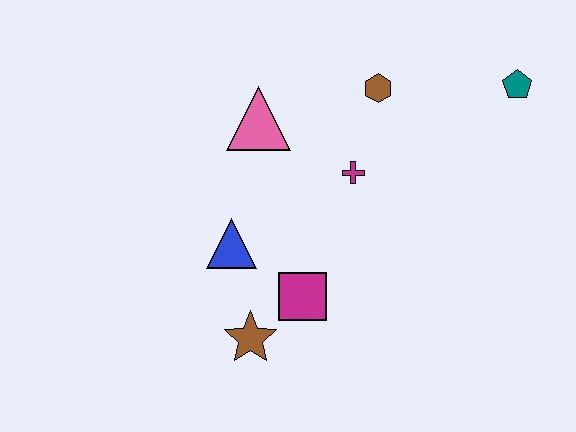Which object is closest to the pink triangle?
The magenta cross is closest to the pink triangle.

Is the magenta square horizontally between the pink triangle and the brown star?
No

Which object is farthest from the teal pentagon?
The brown star is farthest from the teal pentagon.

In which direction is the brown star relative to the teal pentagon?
The brown star is to the left of the teal pentagon.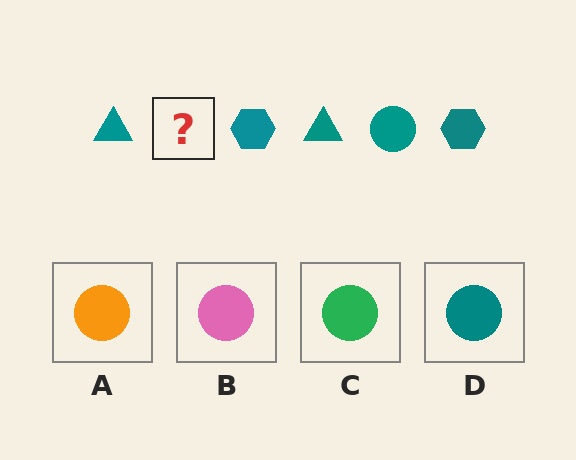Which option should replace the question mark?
Option D.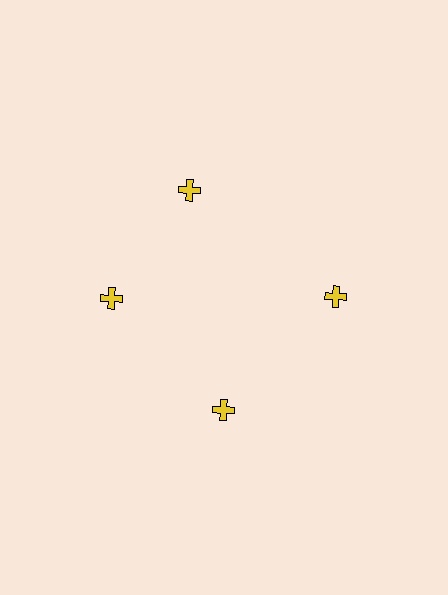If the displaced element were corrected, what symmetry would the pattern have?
It would have 4-fold rotational symmetry — the pattern would map onto itself every 90 degrees.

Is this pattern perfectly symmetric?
No. The 4 yellow crosses are arranged in a ring, but one element near the 12 o'clock position is rotated out of alignment along the ring, breaking the 4-fold rotational symmetry.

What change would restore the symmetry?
The symmetry would be restored by rotating it back into even spacing with its neighbors so that all 4 crosses sit at equal angles and equal distance from the center.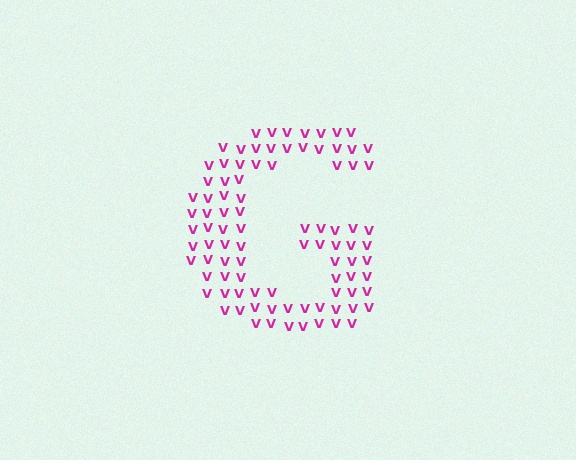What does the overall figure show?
The overall figure shows the letter G.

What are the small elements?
The small elements are letter V's.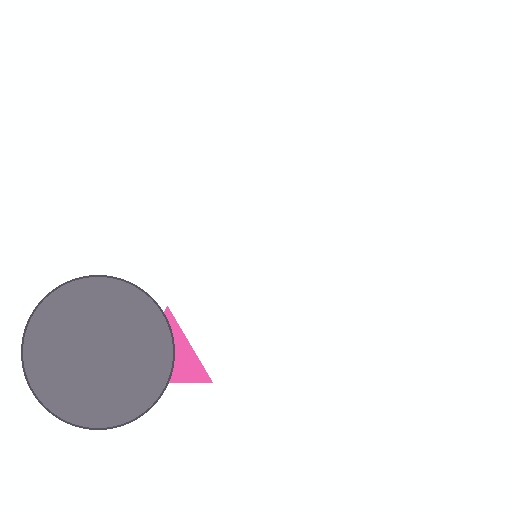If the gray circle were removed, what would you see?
You would see the complete pink triangle.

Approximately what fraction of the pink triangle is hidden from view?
Roughly 59% of the pink triangle is hidden behind the gray circle.